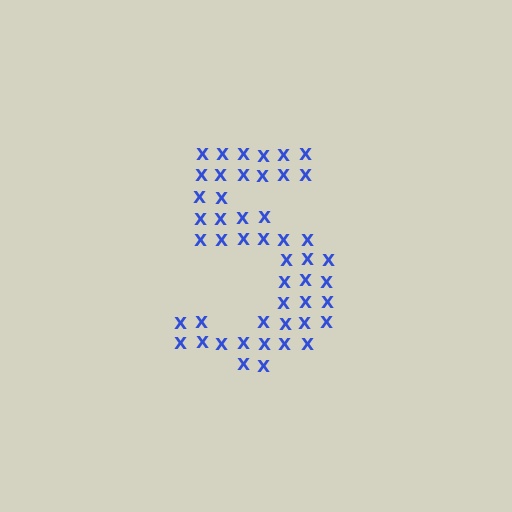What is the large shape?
The large shape is the digit 5.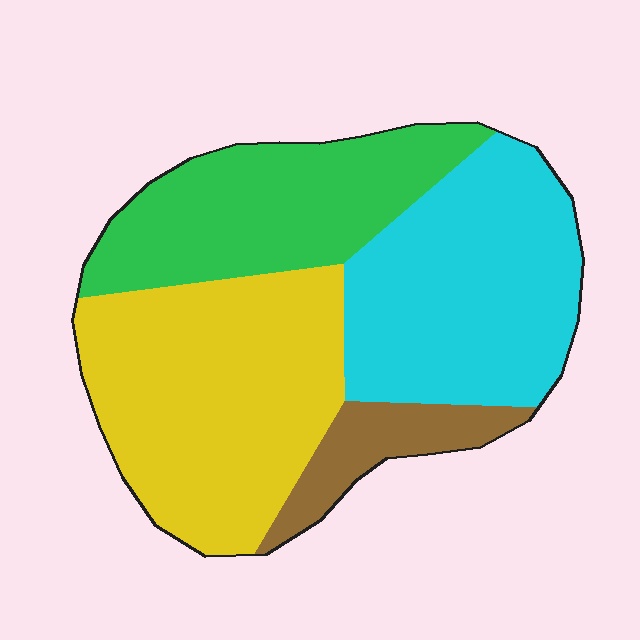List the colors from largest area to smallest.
From largest to smallest: yellow, cyan, green, brown.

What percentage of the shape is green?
Green takes up about one quarter (1/4) of the shape.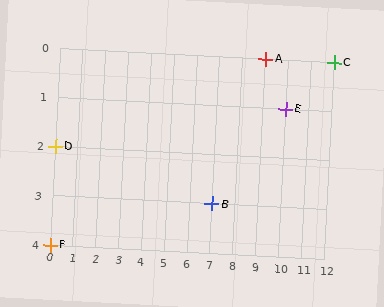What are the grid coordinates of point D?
Point D is at grid coordinates (0, 2).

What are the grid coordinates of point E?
Point E is at grid coordinates (10, 1).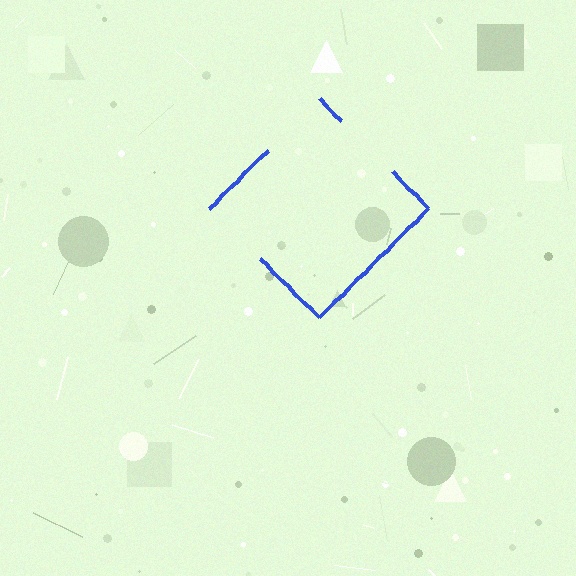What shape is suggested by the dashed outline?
The dashed outline suggests a diamond.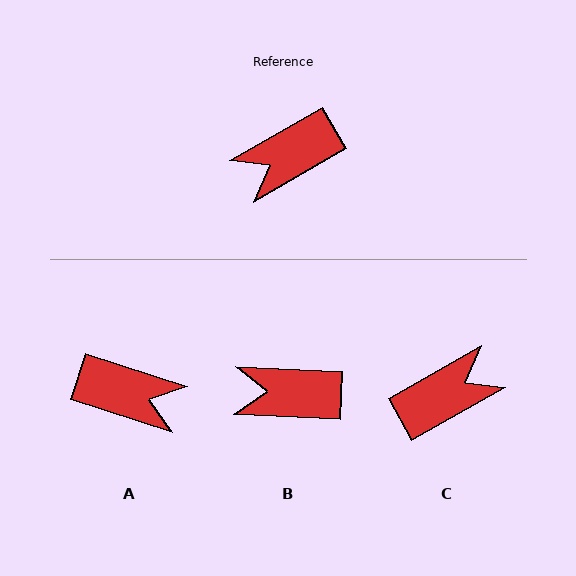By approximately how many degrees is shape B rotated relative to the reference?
Approximately 33 degrees clockwise.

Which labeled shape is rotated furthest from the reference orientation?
C, about 179 degrees away.